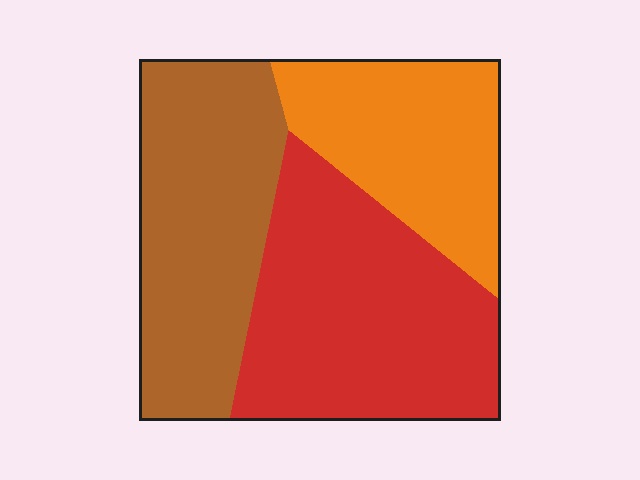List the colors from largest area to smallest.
From largest to smallest: red, brown, orange.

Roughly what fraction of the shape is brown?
Brown takes up about one third (1/3) of the shape.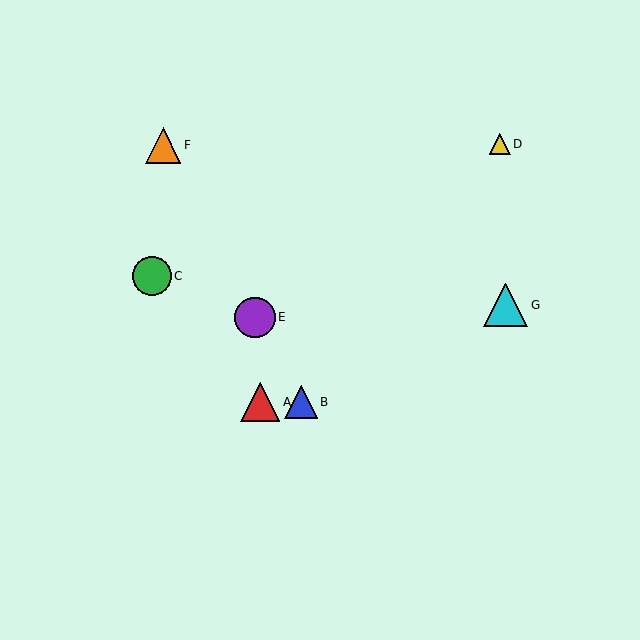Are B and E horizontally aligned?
No, B is at y≈402 and E is at y≈317.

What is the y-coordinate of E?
Object E is at y≈317.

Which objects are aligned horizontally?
Objects A, B are aligned horizontally.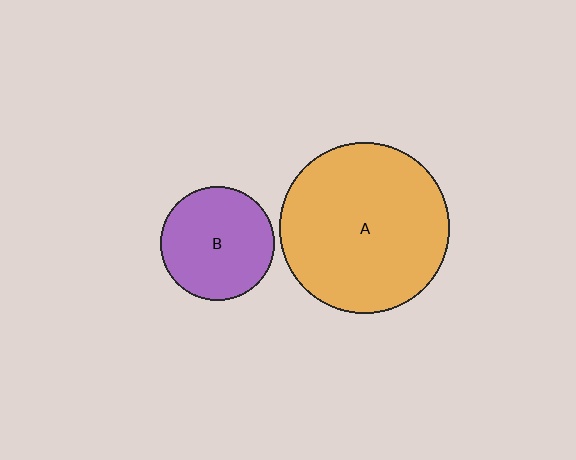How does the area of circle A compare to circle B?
Approximately 2.2 times.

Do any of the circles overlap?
No, none of the circles overlap.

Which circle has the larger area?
Circle A (orange).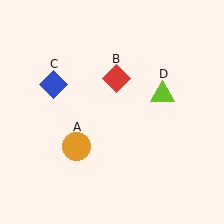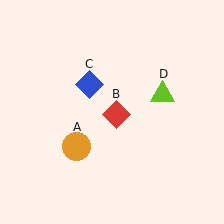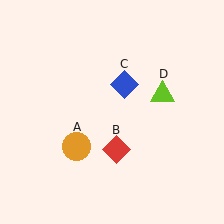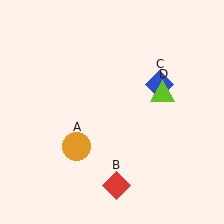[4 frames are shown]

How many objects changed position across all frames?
2 objects changed position: red diamond (object B), blue diamond (object C).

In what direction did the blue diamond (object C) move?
The blue diamond (object C) moved right.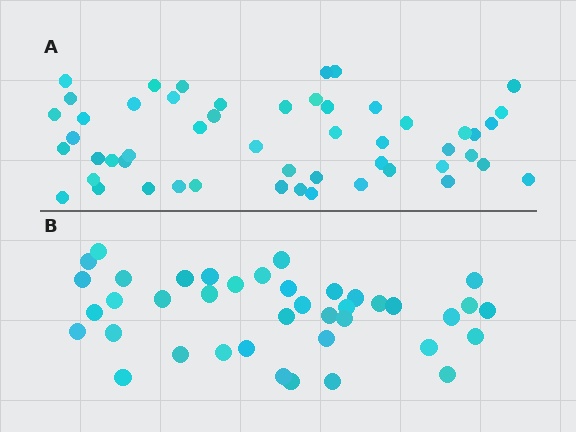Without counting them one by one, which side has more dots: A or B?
Region A (the top region) has more dots.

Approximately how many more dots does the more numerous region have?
Region A has roughly 12 or so more dots than region B.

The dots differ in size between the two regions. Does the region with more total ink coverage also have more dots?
No. Region B has more total ink coverage because its dots are larger, but region A actually contains more individual dots. Total area can be misleading — the number of items is what matters here.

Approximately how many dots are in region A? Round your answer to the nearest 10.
About 50 dots. (The exact count is 52, which rounds to 50.)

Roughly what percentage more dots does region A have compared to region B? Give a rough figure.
About 30% more.